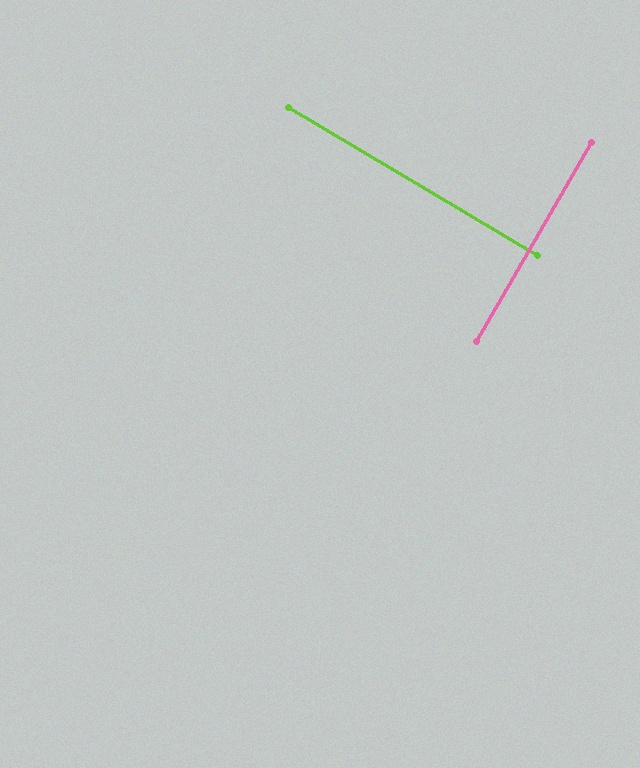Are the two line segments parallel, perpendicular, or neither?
Perpendicular — they meet at approximately 89°.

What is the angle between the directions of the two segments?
Approximately 89 degrees.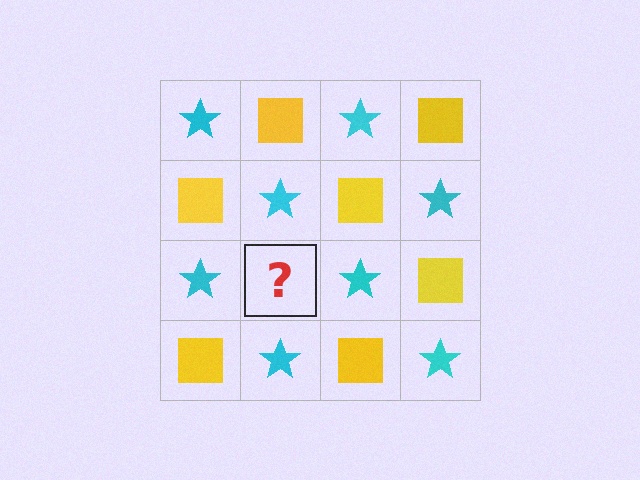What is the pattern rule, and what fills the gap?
The rule is that it alternates cyan star and yellow square in a checkerboard pattern. The gap should be filled with a yellow square.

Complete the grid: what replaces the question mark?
The question mark should be replaced with a yellow square.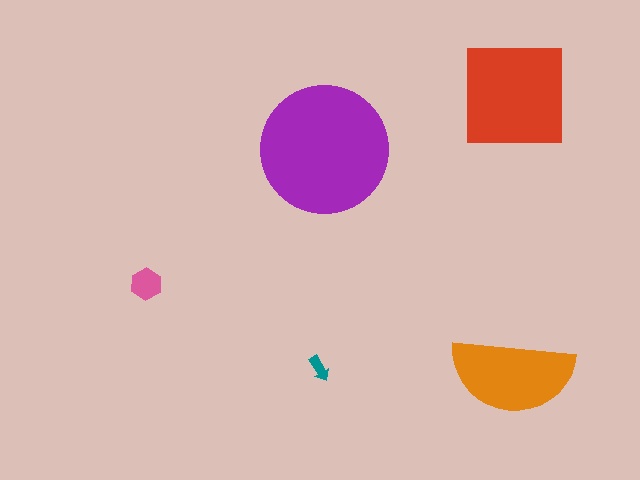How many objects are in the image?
There are 5 objects in the image.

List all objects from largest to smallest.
The purple circle, the red square, the orange semicircle, the pink hexagon, the teal arrow.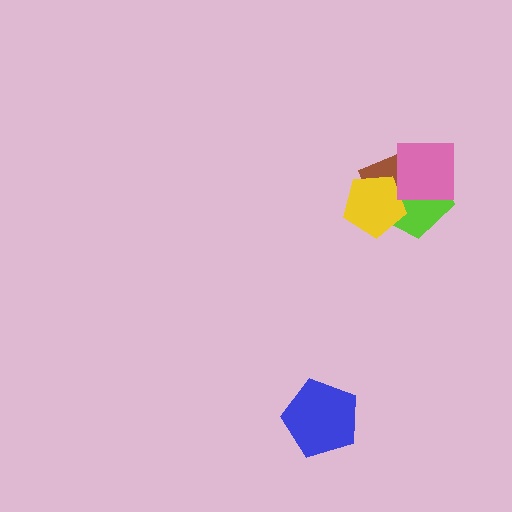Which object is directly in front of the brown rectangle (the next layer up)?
The yellow pentagon is directly in front of the brown rectangle.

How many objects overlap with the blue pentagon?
0 objects overlap with the blue pentagon.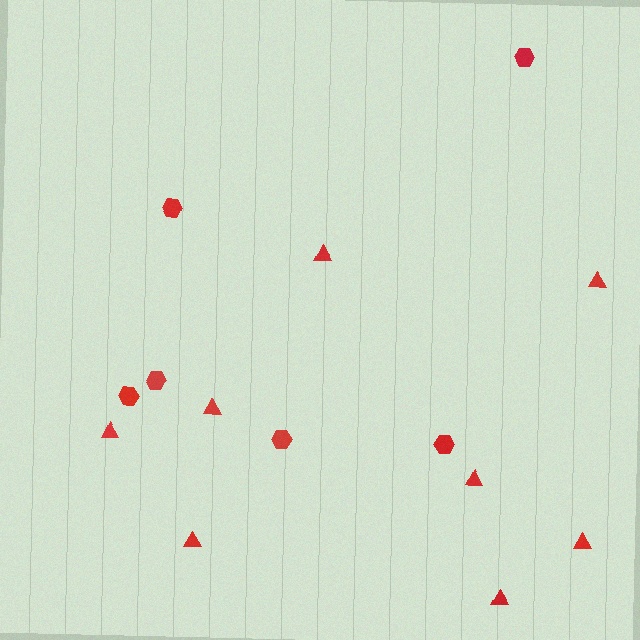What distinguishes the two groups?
There are 2 groups: one group of hexagons (6) and one group of triangles (8).